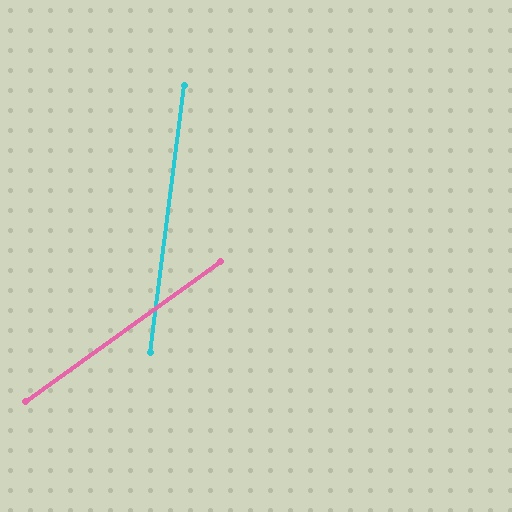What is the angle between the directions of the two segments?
Approximately 47 degrees.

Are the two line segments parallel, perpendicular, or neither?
Neither parallel nor perpendicular — they differ by about 47°.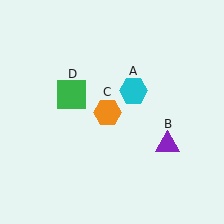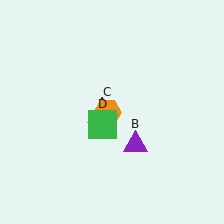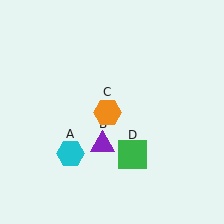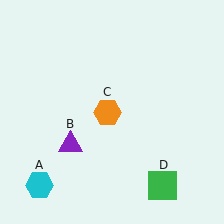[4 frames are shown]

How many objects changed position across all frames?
3 objects changed position: cyan hexagon (object A), purple triangle (object B), green square (object D).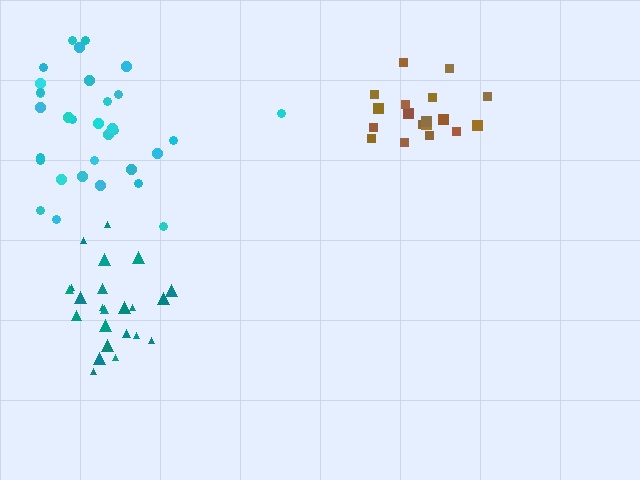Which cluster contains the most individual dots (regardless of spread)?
Cyan (33).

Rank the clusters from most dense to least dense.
brown, teal, cyan.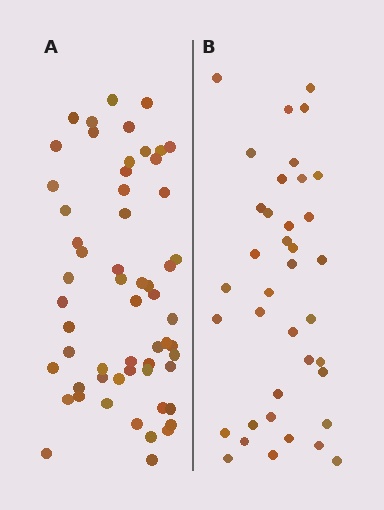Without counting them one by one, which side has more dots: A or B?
Region A (the left region) has more dots.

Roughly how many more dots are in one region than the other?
Region A has approximately 20 more dots than region B.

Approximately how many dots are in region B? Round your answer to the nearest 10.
About 40 dots. (The exact count is 38, which rounds to 40.)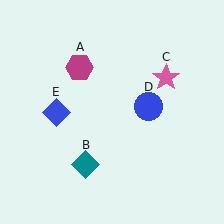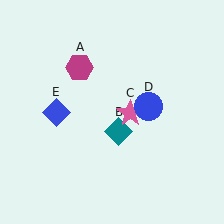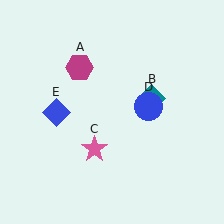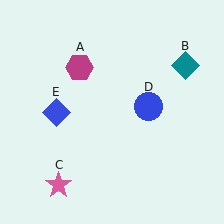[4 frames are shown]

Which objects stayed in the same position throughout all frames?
Magenta hexagon (object A) and blue circle (object D) and blue diamond (object E) remained stationary.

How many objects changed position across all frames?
2 objects changed position: teal diamond (object B), pink star (object C).